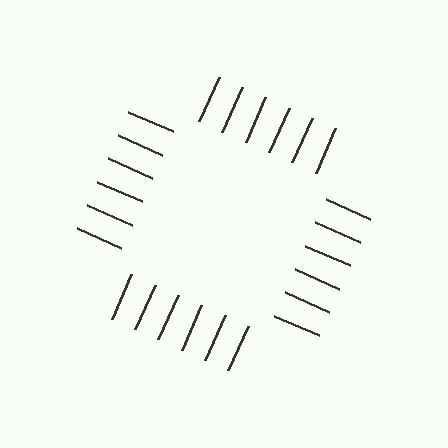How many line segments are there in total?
24 — 6 along each of the 4 edges.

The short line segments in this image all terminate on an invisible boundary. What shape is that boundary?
An illusory square — the line segments terminate on its edges but no continuous stroke is drawn.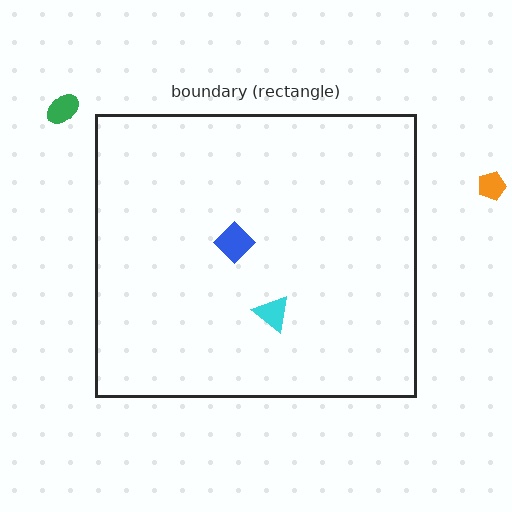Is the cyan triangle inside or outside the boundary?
Inside.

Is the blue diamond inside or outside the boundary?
Inside.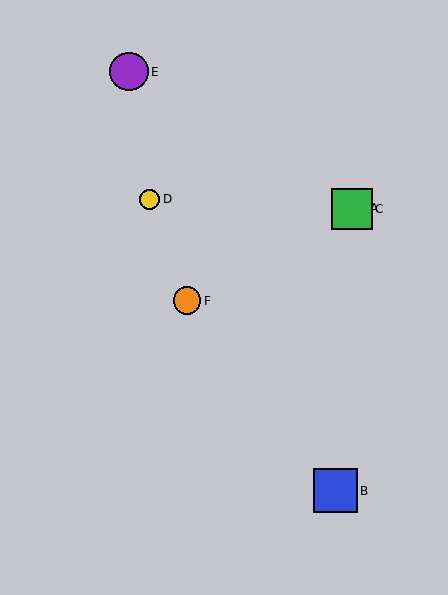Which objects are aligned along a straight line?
Objects A, C, F are aligned along a straight line.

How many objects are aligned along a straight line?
3 objects (A, C, F) are aligned along a straight line.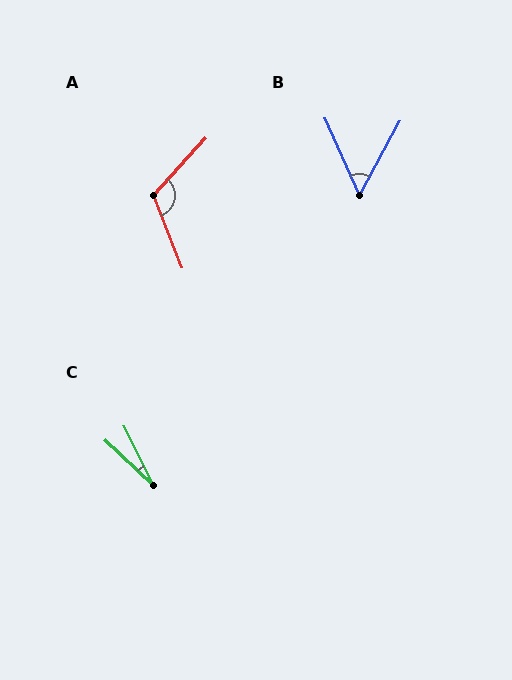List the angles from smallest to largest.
C (20°), B (52°), A (116°).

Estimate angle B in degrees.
Approximately 52 degrees.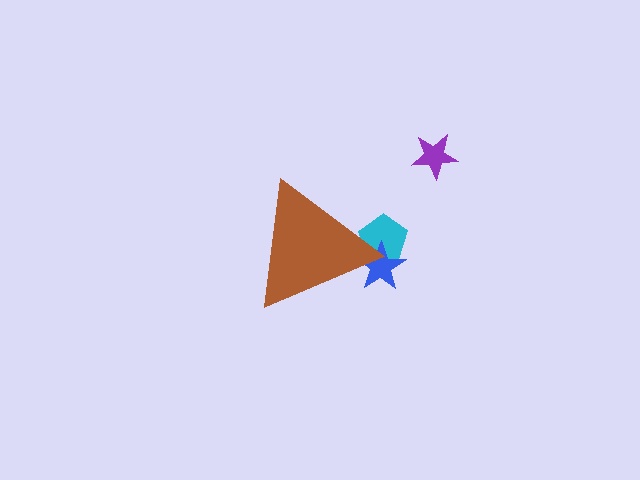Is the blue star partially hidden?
Yes, the blue star is partially hidden behind the brown triangle.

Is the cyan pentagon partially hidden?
Yes, the cyan pentagon is partially hidden behind the brown triangle.